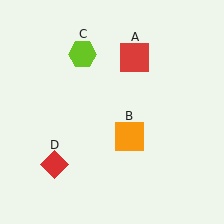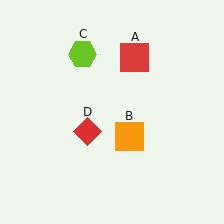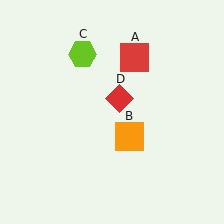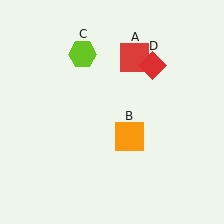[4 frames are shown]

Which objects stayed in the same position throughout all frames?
Red square (object A) and orange square (object B) and lime hexagon (object C) remained stationary.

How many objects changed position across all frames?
1 object changed position: red diamond (object D).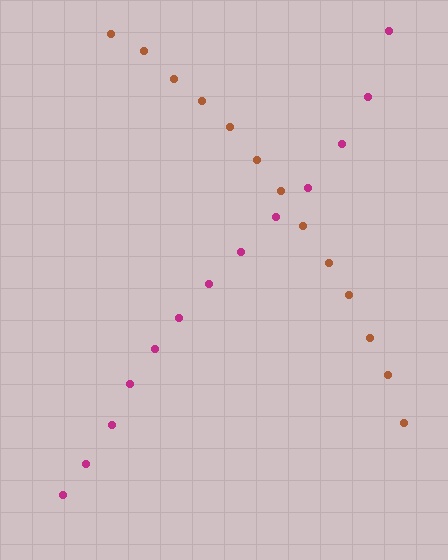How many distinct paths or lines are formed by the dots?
There are 2 distinct paths.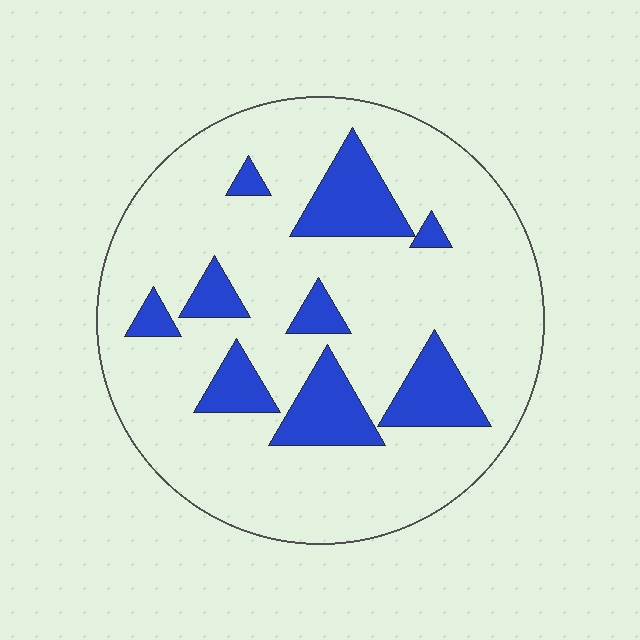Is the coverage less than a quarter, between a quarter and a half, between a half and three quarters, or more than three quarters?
Less than a quarter.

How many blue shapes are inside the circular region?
9.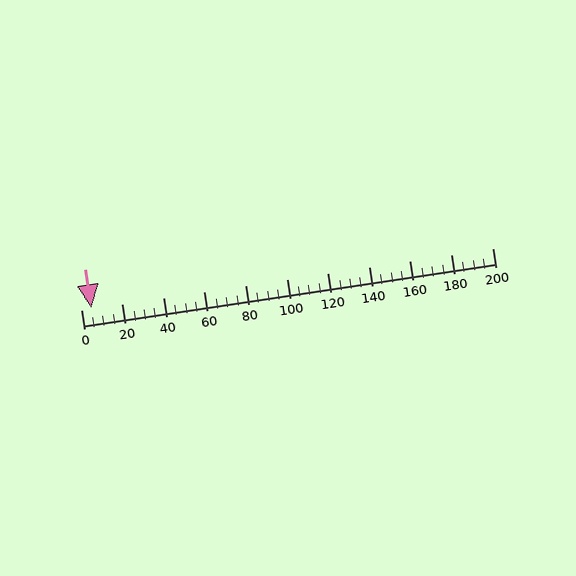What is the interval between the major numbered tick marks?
The major tick marks are spaced 20 units apart.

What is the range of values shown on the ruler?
The ruler shows values from 0 to 200.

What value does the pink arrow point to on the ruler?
The pink arrow points to approximately 5.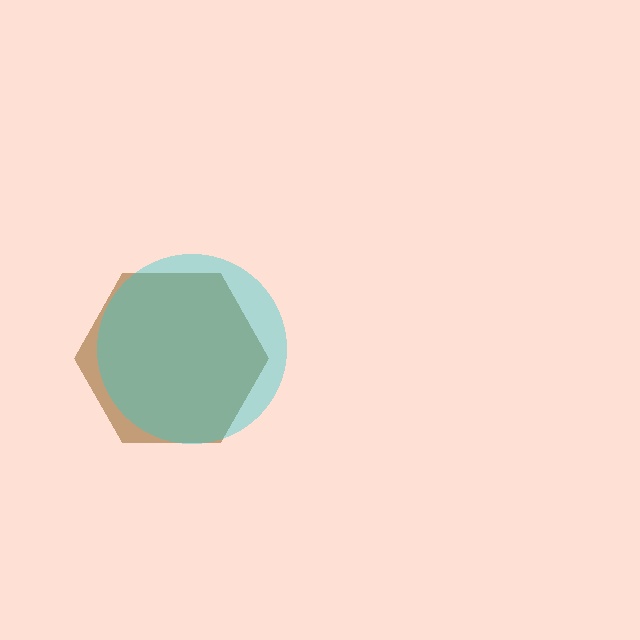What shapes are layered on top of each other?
The layered shapes are: a brown hexagon, a cyan circle.